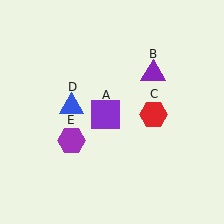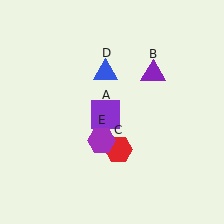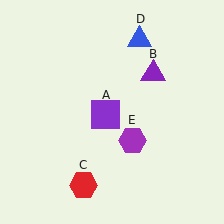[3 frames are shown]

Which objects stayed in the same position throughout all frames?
Purple square (object A) and purple triangle (object B) remained stationary.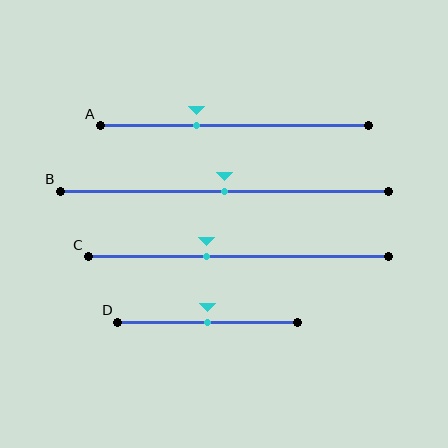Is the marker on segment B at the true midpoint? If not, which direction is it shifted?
Yes, the marker on segment B is at the true midpoint.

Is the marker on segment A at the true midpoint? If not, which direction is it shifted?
No, the marker on segment A is shifted to the left by about 14% of the segment length.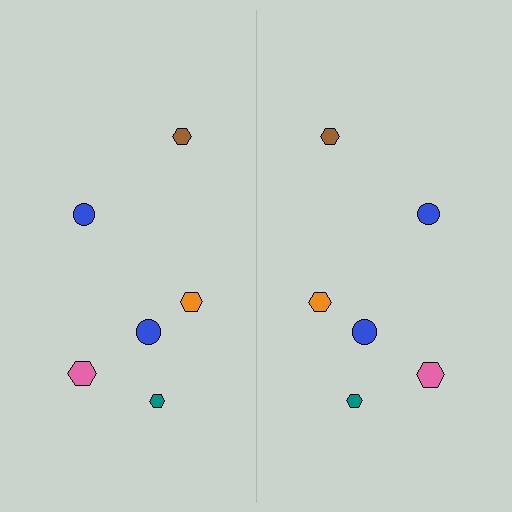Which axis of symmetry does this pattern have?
The pattern has a vertical axis of symmetry running through the center of the image.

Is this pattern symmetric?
Yes, this pattern has bilateral (reflection) symmetry.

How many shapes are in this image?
There are 12 shapes in this image.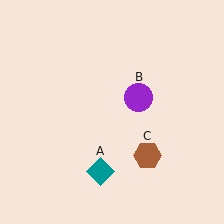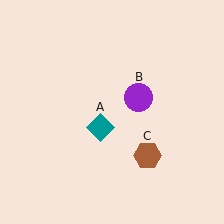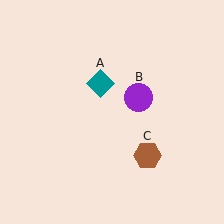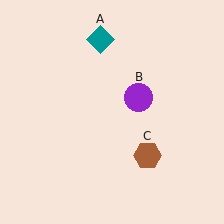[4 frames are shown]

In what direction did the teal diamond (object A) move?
The teal diamond (object A) moved up.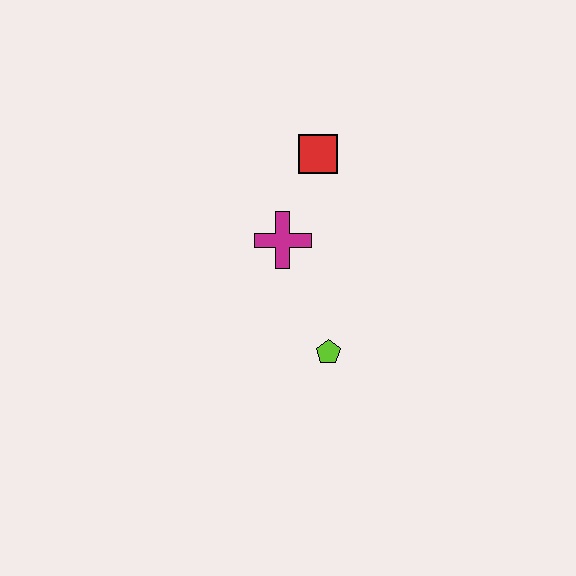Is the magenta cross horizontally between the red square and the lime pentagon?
No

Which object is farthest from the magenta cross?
The lime pentagon is farthest from the magenta cross.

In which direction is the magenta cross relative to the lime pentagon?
The magenta cross is above the lime pentagon.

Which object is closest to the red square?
The magenta cross is closest to the red square.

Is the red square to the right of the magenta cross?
Yes